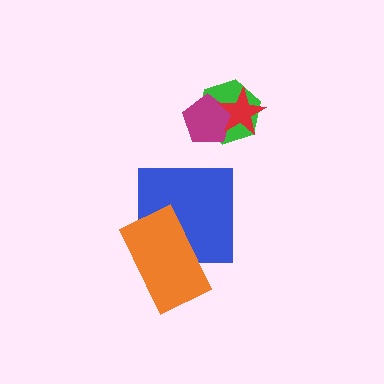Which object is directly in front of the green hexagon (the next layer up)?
The magenta pentagon is directly in front of the green hexagon.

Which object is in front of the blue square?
The orange rectangle is in front of the blue square.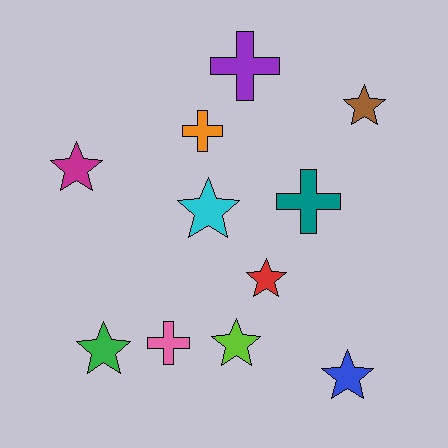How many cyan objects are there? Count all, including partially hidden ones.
There is 1 cyan object.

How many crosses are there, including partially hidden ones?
There are 4 crosses.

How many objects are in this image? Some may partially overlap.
There are 11 objects.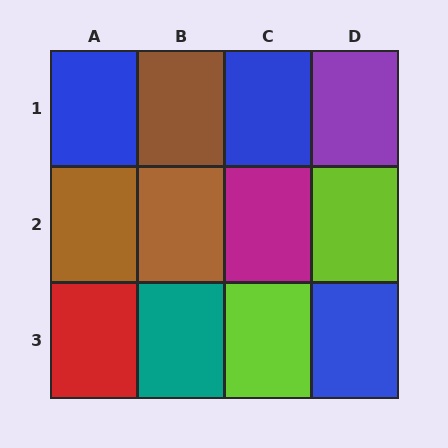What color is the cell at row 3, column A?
Red.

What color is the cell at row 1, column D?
Purple.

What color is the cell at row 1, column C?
Blue.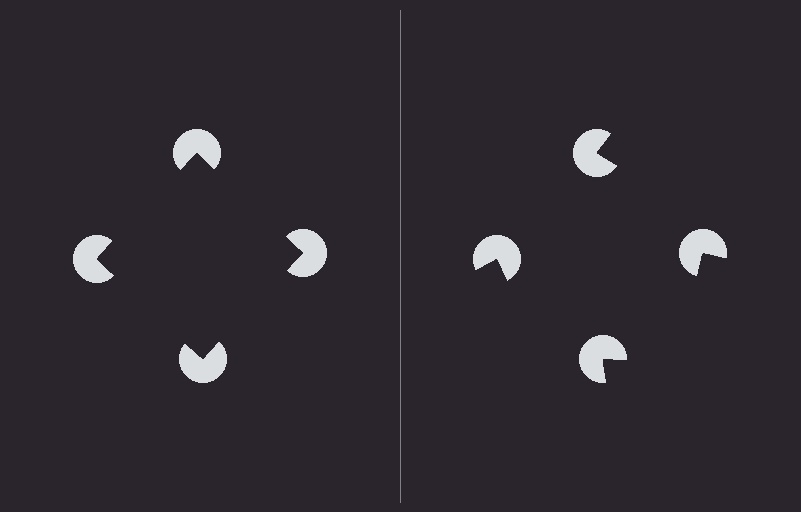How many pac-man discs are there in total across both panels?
8 — 4 on each side.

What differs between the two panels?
The pac-man discs are positioned identically on both sides; only the wedge orientations differ. On the left they align to a square; on the right they are misaligned.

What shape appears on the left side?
An illusory square.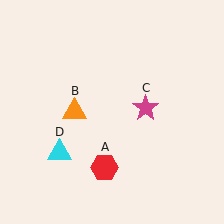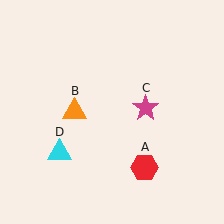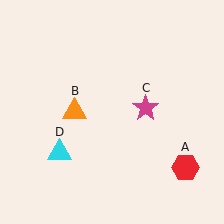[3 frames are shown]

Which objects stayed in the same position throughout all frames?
Orange triangle (object B) and magenta star (object C) and cyan triangle (object D) remained stationary.